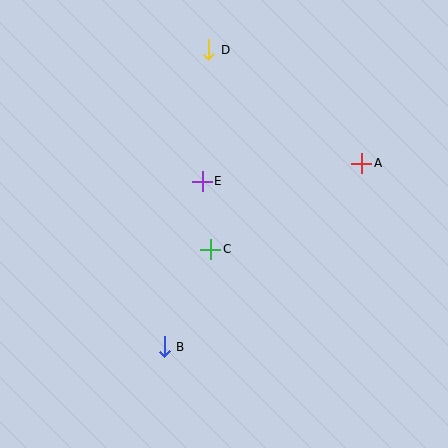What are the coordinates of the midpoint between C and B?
The midpoint between C and B is at (187, 298).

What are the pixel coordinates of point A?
Point A is at (362, 163).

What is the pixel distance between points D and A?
The distance between D and A is 190 pixels.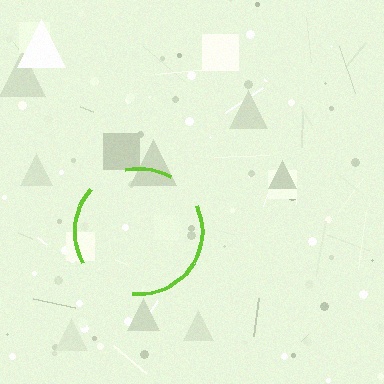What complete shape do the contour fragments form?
The contour fragments form a circle.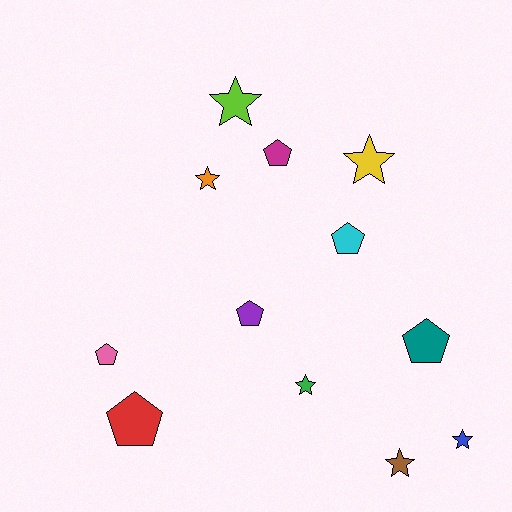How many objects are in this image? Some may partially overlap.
There are 12 objects.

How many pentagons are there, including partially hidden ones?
There are 6 pentagons.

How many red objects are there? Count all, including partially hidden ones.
There is 1 red object.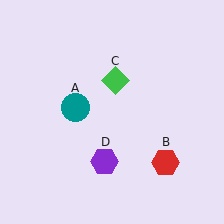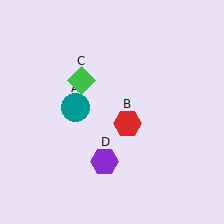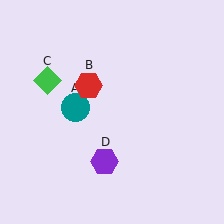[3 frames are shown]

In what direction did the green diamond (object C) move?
The green diamond (object C) moved left.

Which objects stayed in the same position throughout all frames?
Teal circle (object A) and purple hexagon (object D) remained stationary.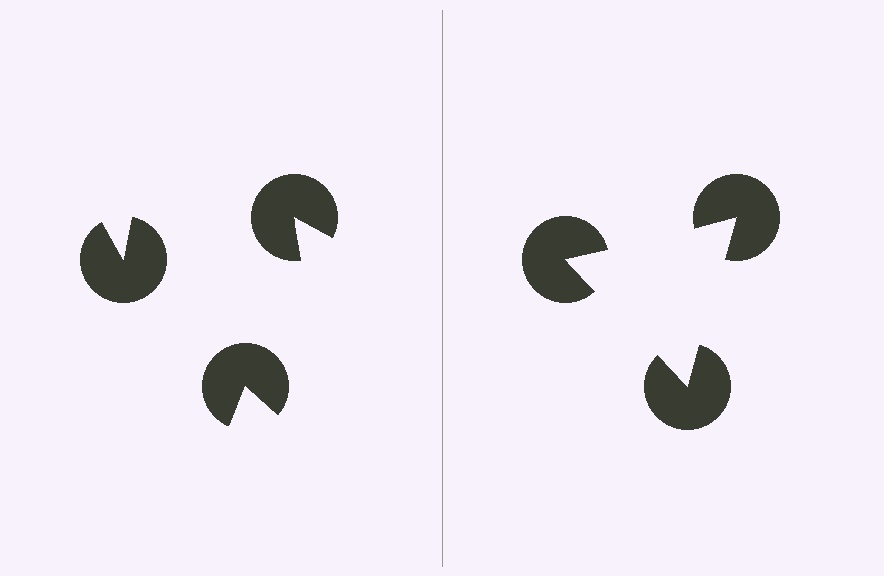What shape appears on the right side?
An illusory triangle.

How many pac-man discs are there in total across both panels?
6 — 3 on each side.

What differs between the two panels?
The pac-man discs are positioned identically on both sides; only the wedge orientations differ. On the right they align to a triangle; on the left they are misaligned.